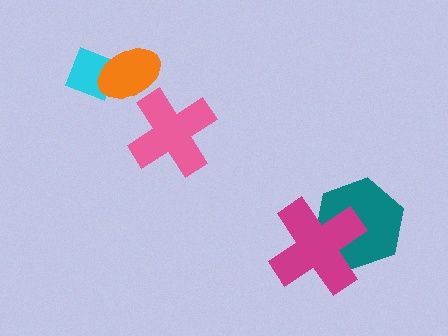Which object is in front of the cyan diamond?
The orange ellipse is in front of the cyan diamond.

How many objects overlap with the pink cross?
0 objects overlap with the pink cross.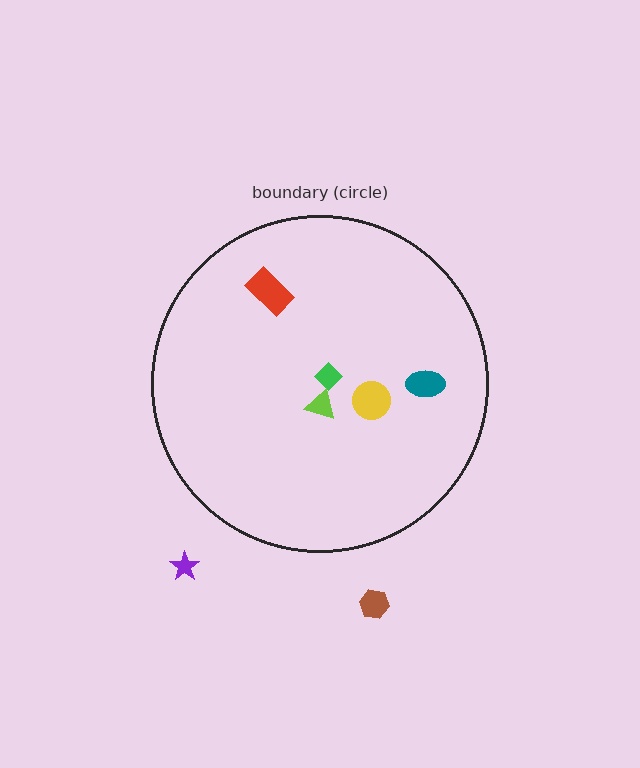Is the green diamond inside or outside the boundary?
Inside.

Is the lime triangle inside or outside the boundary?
Inside.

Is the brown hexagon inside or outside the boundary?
Outside.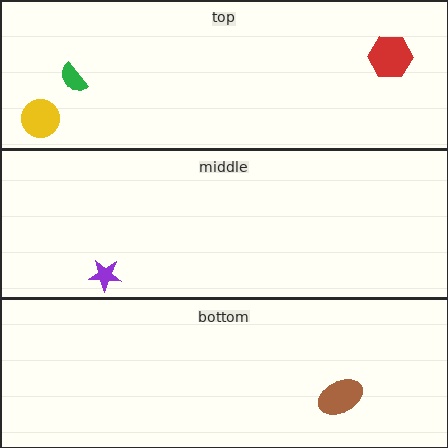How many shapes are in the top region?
3.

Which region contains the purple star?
The middle region.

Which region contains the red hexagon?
The top region.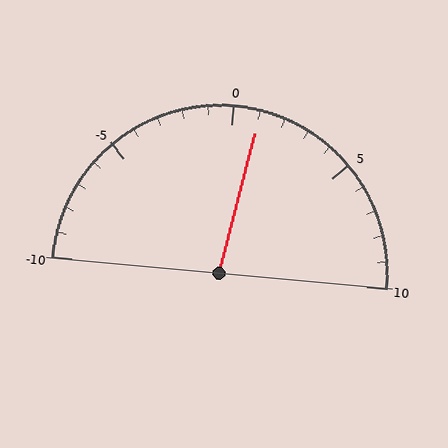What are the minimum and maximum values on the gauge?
The gauge ranges from -10 to 10.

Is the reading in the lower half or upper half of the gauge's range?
The reading is in the upper half of the range (-10 to 10).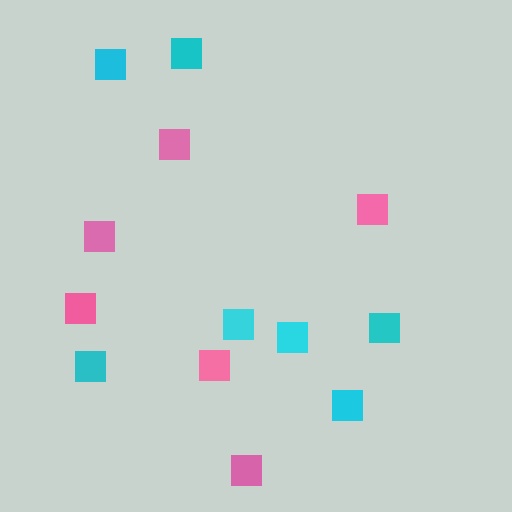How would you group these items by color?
There are 2 groups: one group of pink squares (6) and one group of cyan squares (7).